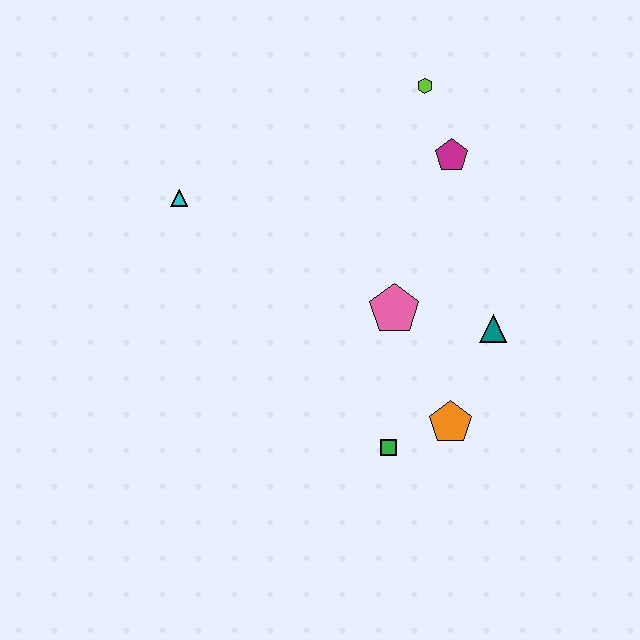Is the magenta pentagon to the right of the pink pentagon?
Yes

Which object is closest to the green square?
The orange pentagon is closest to the green square.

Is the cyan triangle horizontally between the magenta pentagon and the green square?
No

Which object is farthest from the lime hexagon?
The green square is farthest from the lime hexagon.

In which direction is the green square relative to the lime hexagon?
The green square is below the lime hexagon.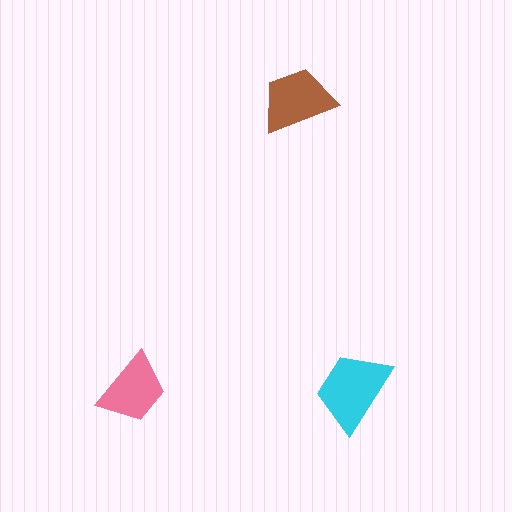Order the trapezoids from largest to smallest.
the cyan one, the brown one, the pink one.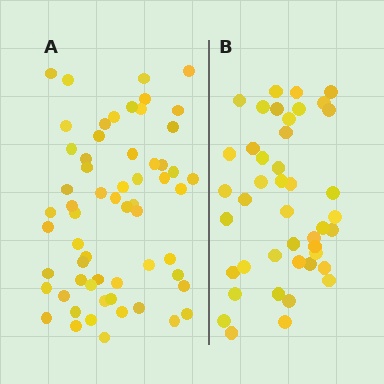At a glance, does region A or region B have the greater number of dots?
Region A (the left region) has more dots.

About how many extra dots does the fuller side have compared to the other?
Region A has approximately 15 more dots than region B.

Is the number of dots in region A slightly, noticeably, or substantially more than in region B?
Region A has noticeably more, but not dramatically so. The ratio is roughly 1.4 to 1.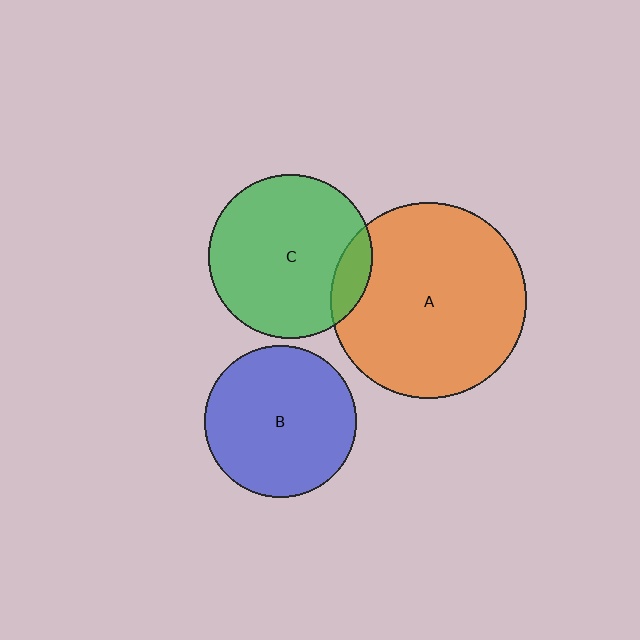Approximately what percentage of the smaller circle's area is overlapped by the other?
Approximately 10%.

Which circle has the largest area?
Circle A (orange).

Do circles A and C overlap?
Yes.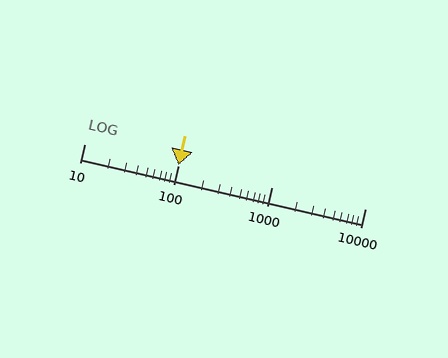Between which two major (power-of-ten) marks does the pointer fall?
The pointer is between 100 and 1000.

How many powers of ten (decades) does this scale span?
The scale spans 3 decades, from 10 to 10000.